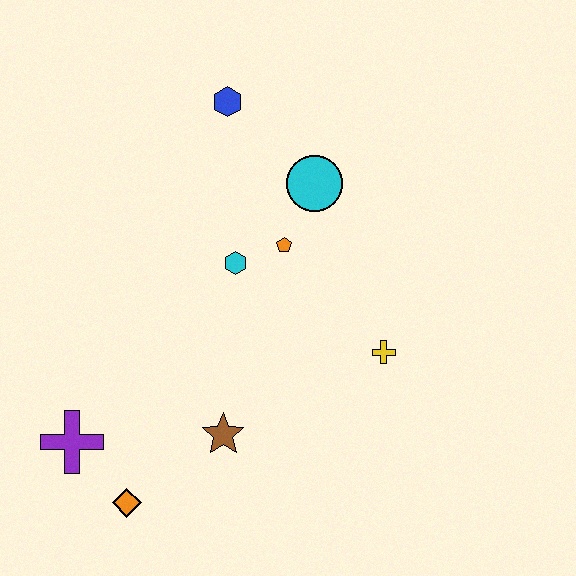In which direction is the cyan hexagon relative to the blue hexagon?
The cyan hexagon is below the blue hexagon.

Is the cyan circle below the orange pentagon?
No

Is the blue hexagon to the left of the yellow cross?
Yes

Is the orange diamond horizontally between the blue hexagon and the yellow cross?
No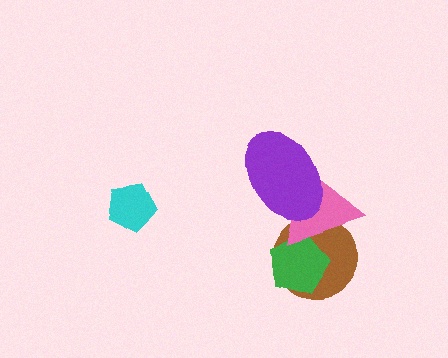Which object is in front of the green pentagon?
The pink triangle is in front of the green pentagon.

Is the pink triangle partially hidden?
Yes, it is partially covered by another shape.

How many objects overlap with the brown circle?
2 objects overlap with the brown circle.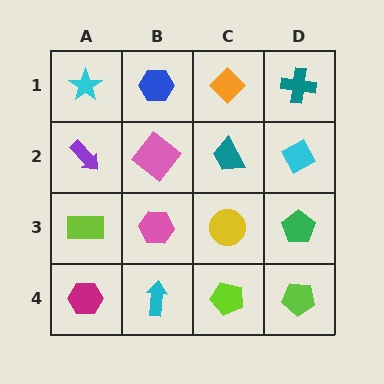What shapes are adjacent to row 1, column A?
A purple arrow (row 2, column A), a blue hexagon (row 1, column B).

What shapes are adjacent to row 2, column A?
A cyan star (row 1, column A), a lime rectangle (row 3, column A), a pink diamond (row 2, column B).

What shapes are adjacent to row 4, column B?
A pink hexagon (row 3, column B), a magenta hexagon (row 4, column A), a lime pentagon (row 4, column C).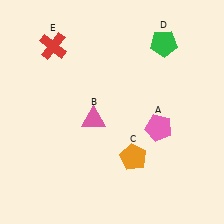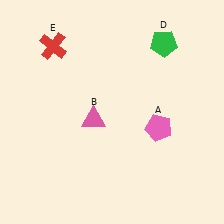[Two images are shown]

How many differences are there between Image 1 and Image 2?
There is 1 difference between the two images.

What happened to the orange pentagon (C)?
The orange pentagon (C) was removed in Image 2. It was in the bottom-right area of Image 1.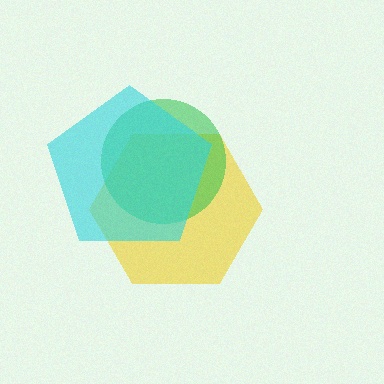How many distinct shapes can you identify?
There are 3 distinct shapes: a yellow hexagon, a green circle, a cyan pentagon.